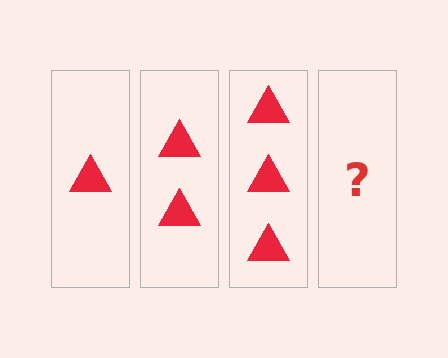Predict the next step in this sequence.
The next step is 4 triangles.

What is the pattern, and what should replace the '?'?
The pattern is that each step adds one more triangle. The '?' should be 4 triangles.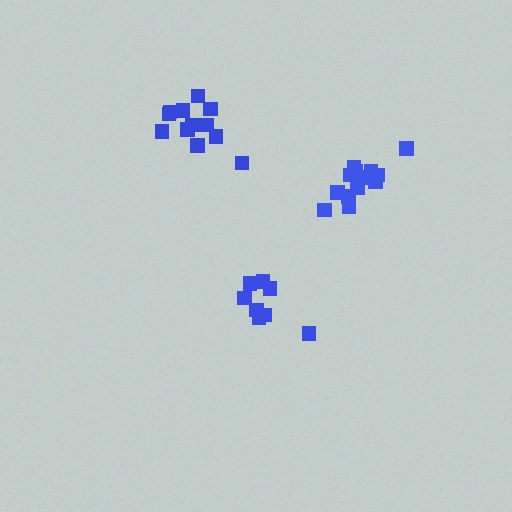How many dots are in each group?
Group 1: 12 dots, Group 2: 8 dots, Group 3: 13 dots (33 total).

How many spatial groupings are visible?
There are 3 spatial groupings.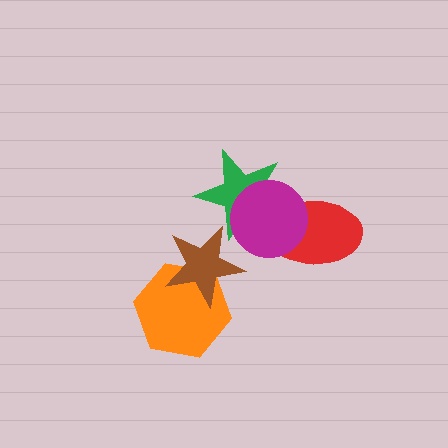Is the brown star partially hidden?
Yes, it is partially covered by another shape.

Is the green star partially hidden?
Yes, it is partially covered by another shape.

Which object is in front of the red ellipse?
The magenta circle is in front of the red ellipse.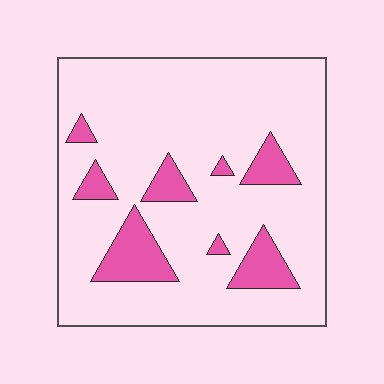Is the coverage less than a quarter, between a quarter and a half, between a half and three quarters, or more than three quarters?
Less than a quarter.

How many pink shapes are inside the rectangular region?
8.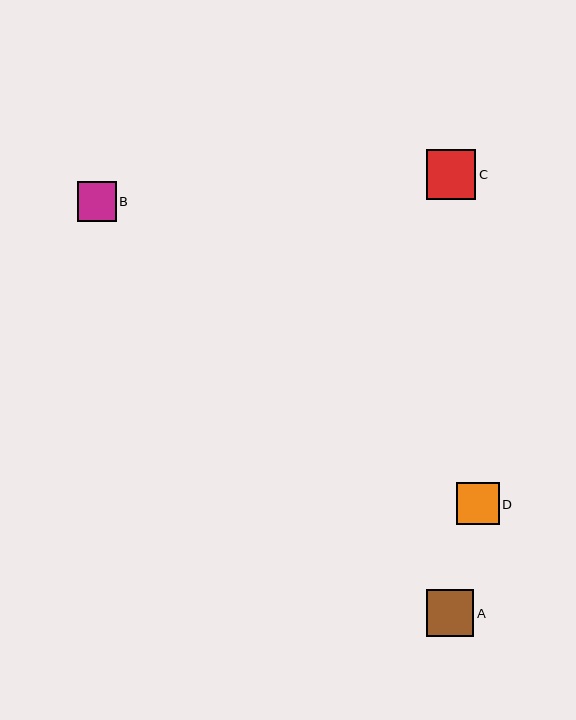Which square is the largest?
Square C is the largest with a size of approximately 49 pixels.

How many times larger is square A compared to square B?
Square A is approximately 1.2 times the size of square B.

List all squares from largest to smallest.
From largest to smallest: C, A, D, B.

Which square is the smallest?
Square B is the smallest with a size of approximately 39 pixels.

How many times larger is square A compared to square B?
Square A is approximately 1.2 times the size of square B.